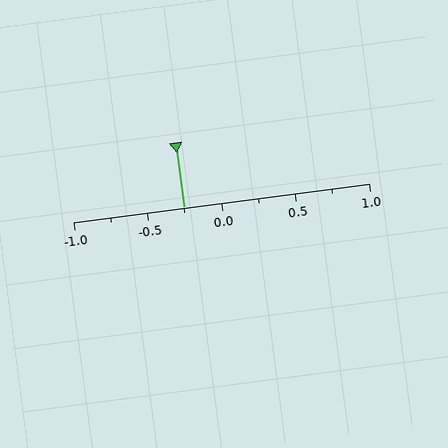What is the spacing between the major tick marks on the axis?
The major ticks are spaced 0.5 apart.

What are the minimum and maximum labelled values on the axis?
The axis runs from -1.0 to 1.0.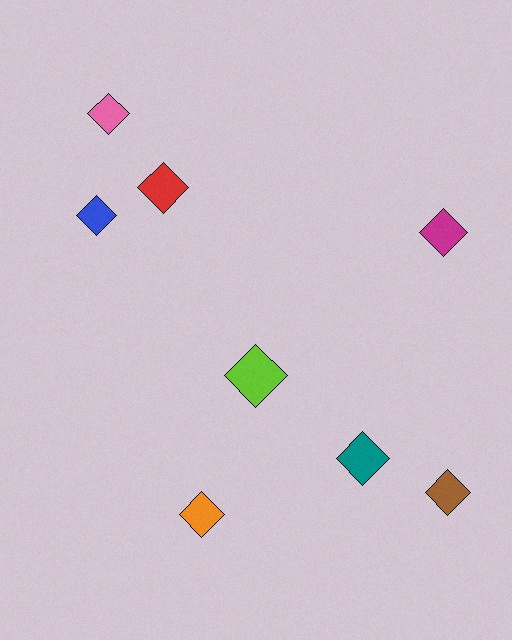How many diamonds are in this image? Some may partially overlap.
There are 8 diamonds.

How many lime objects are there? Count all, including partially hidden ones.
There is 1 lime object.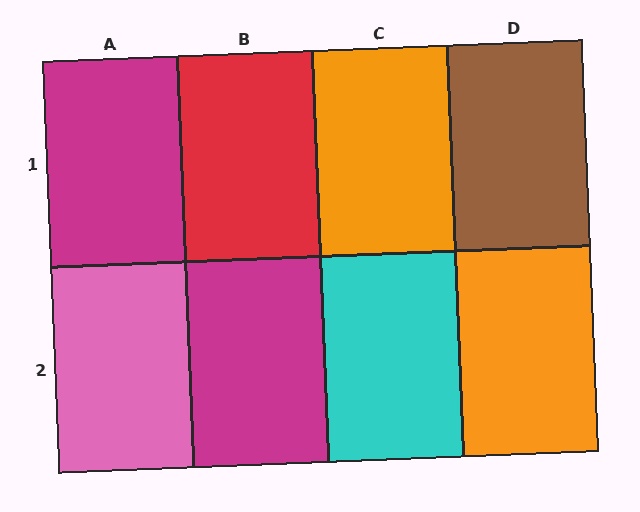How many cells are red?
1 cell is red.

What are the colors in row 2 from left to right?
Pink, magenta, cyan, orange.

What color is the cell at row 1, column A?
Magenta.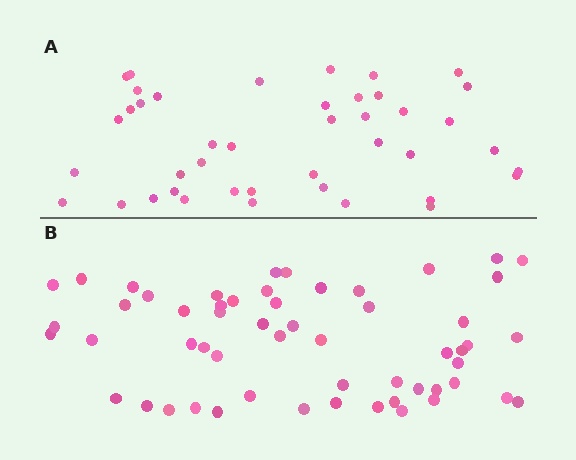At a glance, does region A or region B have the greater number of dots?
Region B (the bottom region) has more dots.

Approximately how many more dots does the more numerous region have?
Region B has approximately 15 more dots than region A.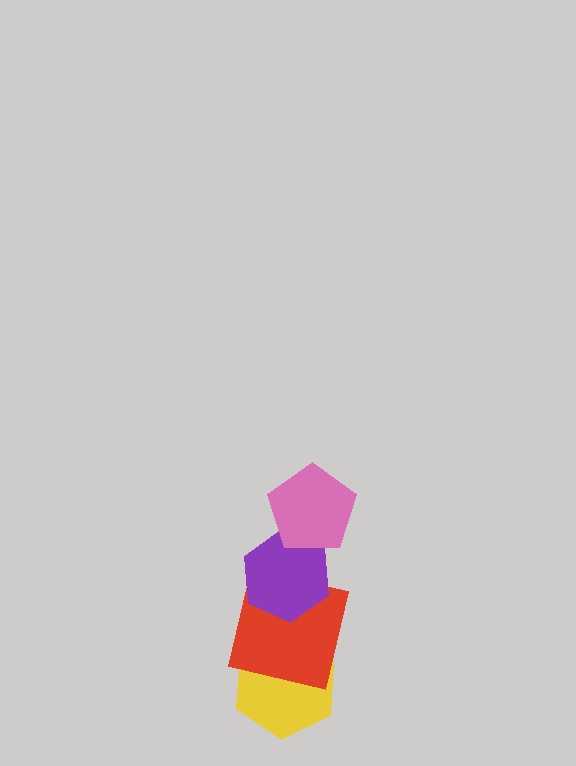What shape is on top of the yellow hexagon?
The red square is on top of the yellow hexagon.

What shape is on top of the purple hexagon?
The pink pentagon is on top of the purple hexagon.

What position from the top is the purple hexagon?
The purple hexagon is 2nd from the top.